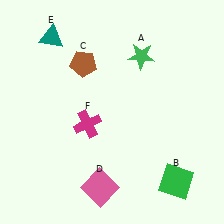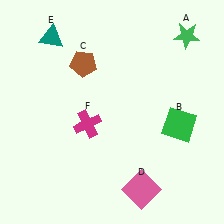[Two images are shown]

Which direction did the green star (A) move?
The green star (A) moved right.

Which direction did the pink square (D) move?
The pink square (D) moved right.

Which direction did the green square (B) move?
The green square (B) moved up.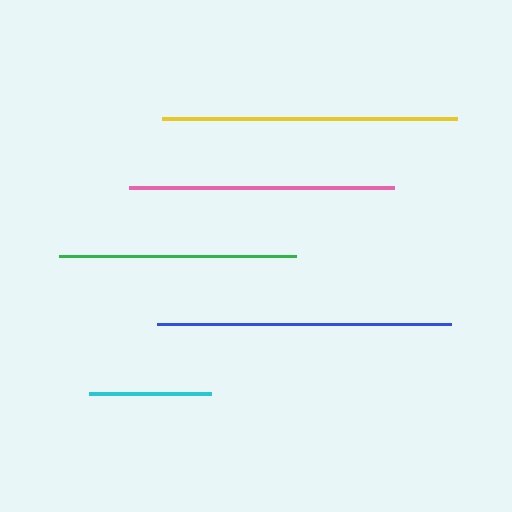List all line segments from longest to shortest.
From longest to shortest: yellow, blue, pink, green, cyan.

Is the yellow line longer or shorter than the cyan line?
The yellow line is longer than the cyan line.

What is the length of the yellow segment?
The yellow segment is approximately 295 pixels long.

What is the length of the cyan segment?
The cyan segment is approximately 122 pixels long.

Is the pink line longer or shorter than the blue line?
The blue line is longer than the pink line.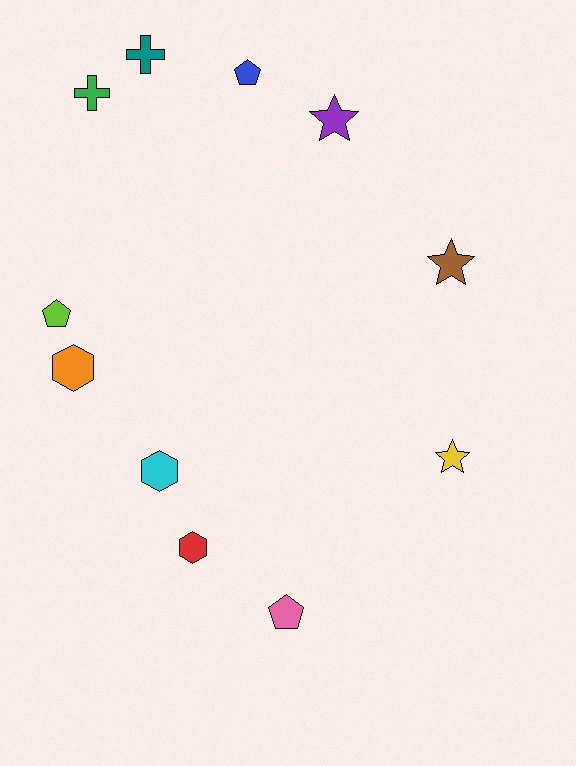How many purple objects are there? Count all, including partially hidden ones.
There is 1 purple object.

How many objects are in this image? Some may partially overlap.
There are 11 objects.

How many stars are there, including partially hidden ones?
There are 3 stars.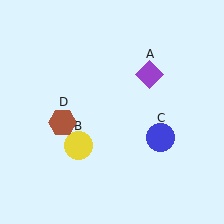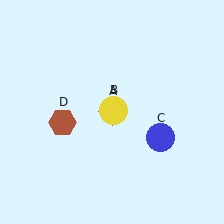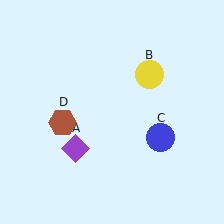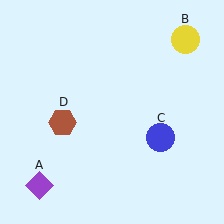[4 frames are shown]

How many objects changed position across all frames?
2 objects changed position: purple diamond (object A), yellow circle (object B).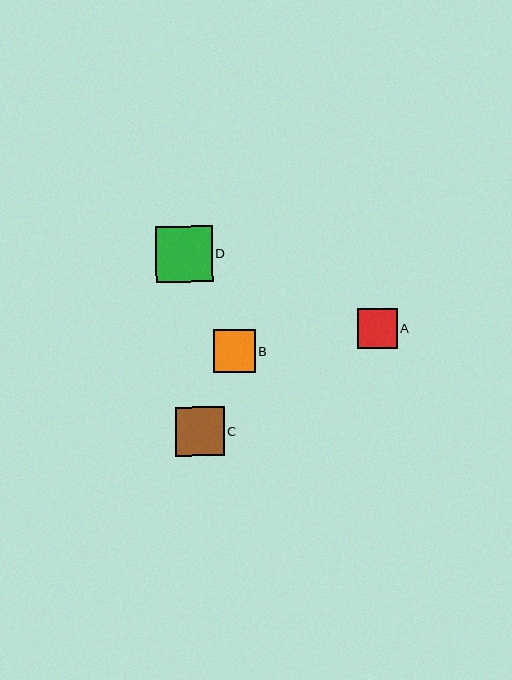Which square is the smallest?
Square A is the smallest with a size of approximately 40 pixels.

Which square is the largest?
Square D is the largest with a size of approximately 56 pixels.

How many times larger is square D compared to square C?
Square D is approximately 1.2 times the size of square C.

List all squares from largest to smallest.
From largest to smallest: D, C, B, A.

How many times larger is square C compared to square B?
Square C is approximately 1.2 times the size of square B.